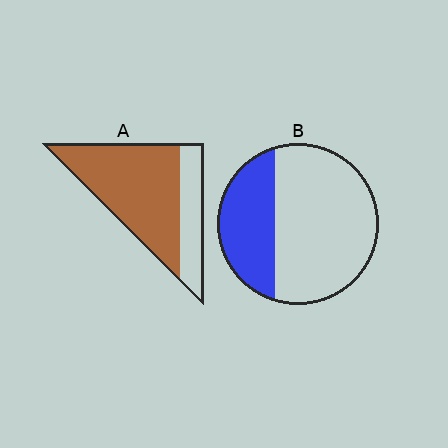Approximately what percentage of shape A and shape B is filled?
A is approximately 75% and B is approximately 30%.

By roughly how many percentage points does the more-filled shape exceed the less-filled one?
By roughly 40 percentage points (A over B).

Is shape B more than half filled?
No.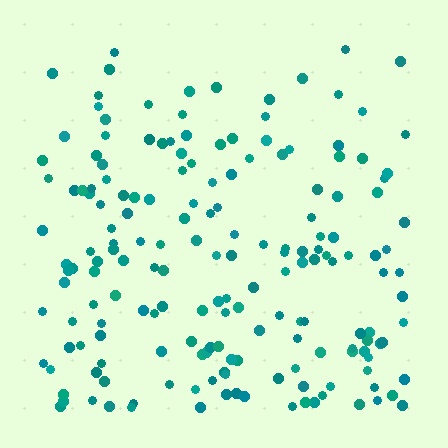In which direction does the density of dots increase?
From top to bottom, with the bottom side densest.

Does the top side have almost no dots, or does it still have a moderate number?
Still a moderate number, just noticeably fewer than the bottom.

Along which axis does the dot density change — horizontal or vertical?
Vertical.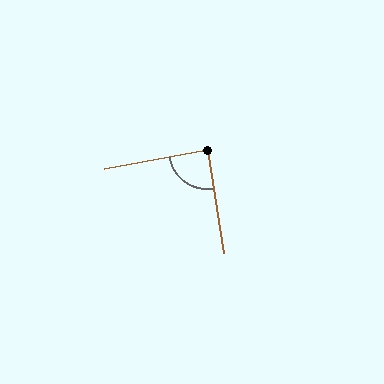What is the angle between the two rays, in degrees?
Approximately 88 degrees.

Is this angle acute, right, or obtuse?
It is approximately a right angle.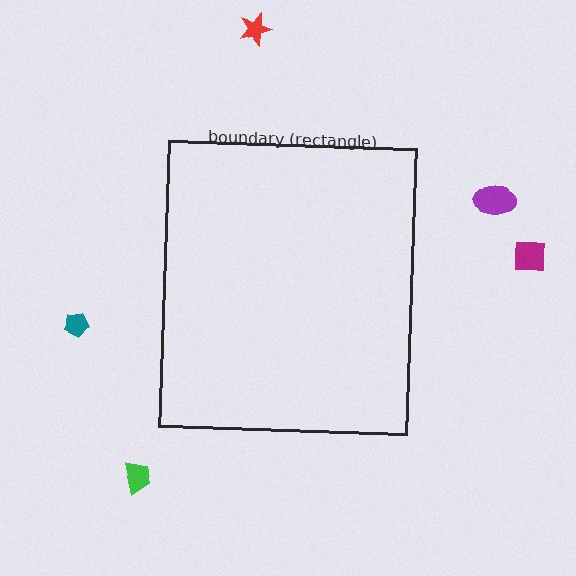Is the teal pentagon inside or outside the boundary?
Outside.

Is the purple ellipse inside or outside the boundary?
Outside.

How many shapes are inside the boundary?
0 inside, 5 outside.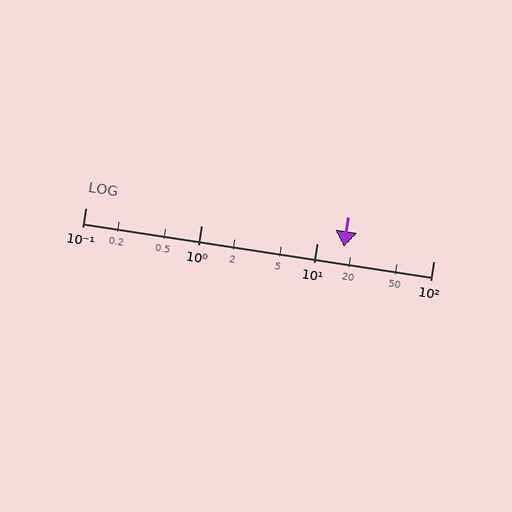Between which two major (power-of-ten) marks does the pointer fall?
The pointer is between 10 and 100.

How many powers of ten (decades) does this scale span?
The scale spans 3 decades, from 0.1 to 100.